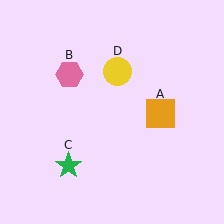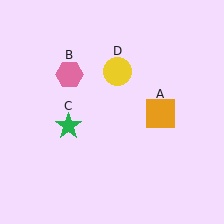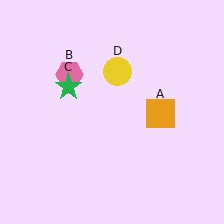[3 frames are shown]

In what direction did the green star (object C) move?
The green star (object C) moved up.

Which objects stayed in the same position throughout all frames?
Orange square (object A) and pink hexagon (object B) and yellow circle (object D) remained stationary.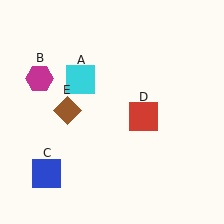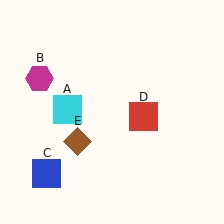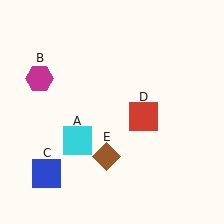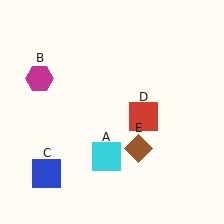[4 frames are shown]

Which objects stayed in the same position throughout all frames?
Magenta hexagon (object B) and blue square (object C) and red square (object D) remained stationary.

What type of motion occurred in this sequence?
The cyan square (object A), brown diamond (object E) rotated counterclockwise around the center of the scene.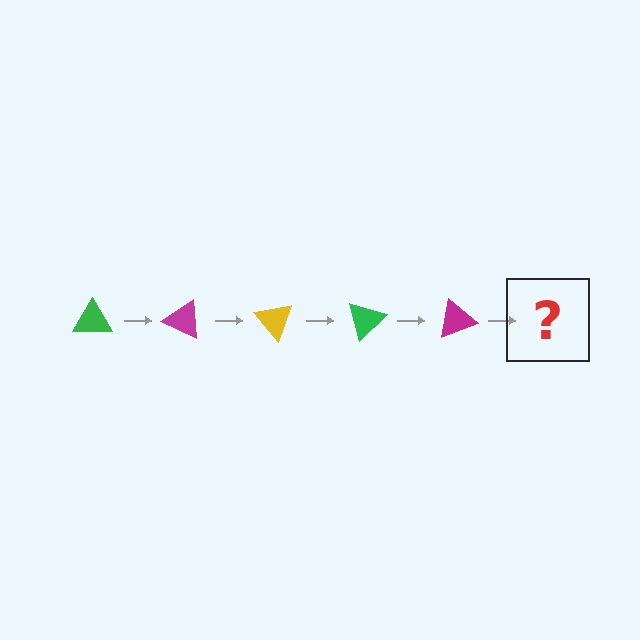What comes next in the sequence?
The next element should be a yellow triangle, rotated 125 degrees from the start.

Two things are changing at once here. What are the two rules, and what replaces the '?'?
The two rules are that it rotates 25 degrees each step and the color cycles through green, magenta, and yellow. The '?' should be a yellow triangle, rotated 125 degrees from the start.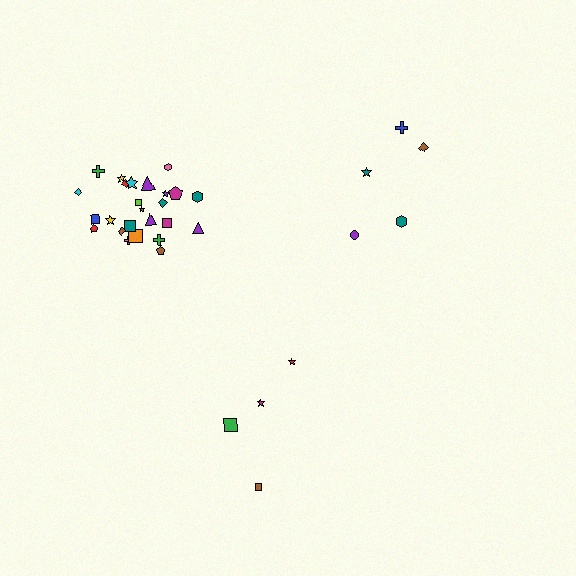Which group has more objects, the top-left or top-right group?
The top-left group.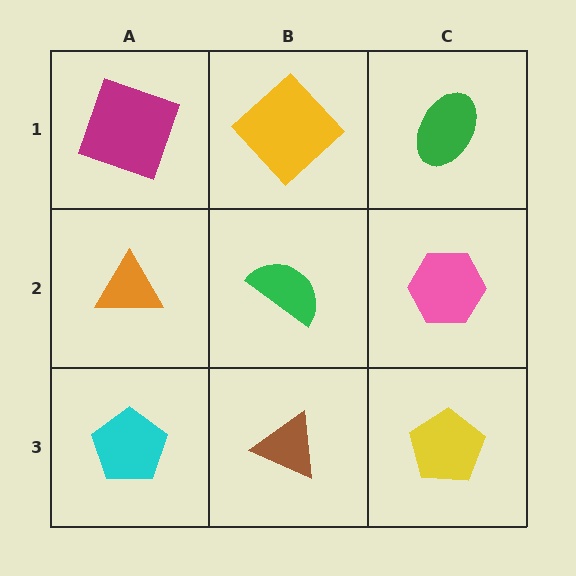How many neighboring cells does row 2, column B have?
4.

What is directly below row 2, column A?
A cyan pentagon.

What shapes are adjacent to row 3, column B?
A green semicircle (row 2, column B), a cyan pentagon (row 3, column A), a yellow pentagon (row 3, column C).